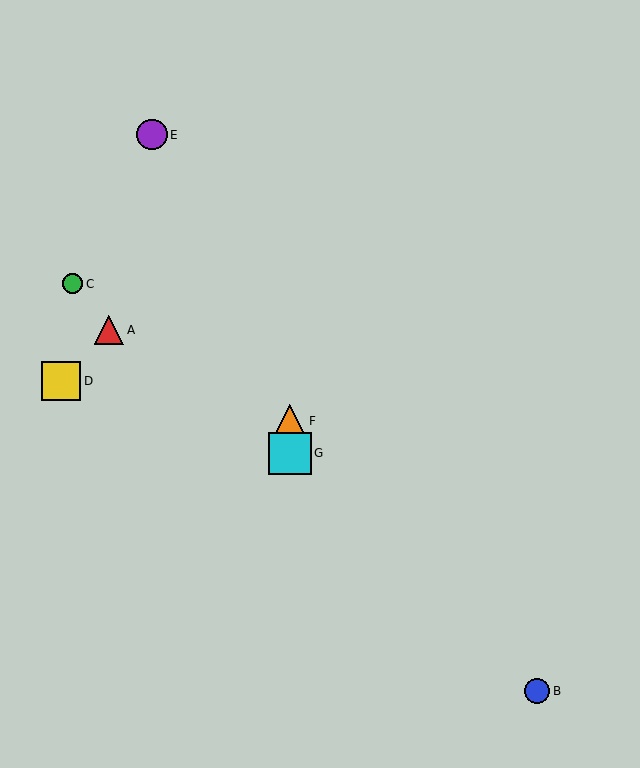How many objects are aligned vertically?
2 objects (F, G) are aligned vertically.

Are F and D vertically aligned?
No, F is at x≈290 and D is at x≈61.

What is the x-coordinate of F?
Object F is at x≈290.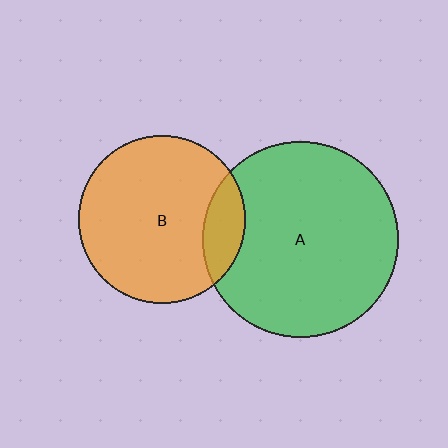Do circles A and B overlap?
Yes.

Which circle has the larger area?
Circle A (green).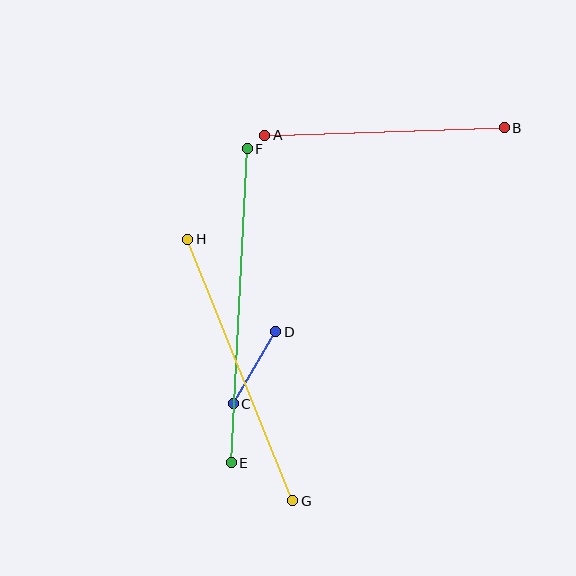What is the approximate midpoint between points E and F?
The midpoint is at approximately (239, 306) pixels.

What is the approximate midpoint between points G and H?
The midpoint is at approximately (240, 370) pixels.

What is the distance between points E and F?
The distance is approximately 315 pixels.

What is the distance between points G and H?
The distance is approximately 282 pixels.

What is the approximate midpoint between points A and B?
The midpoint is at approximately (385, 131) pixels.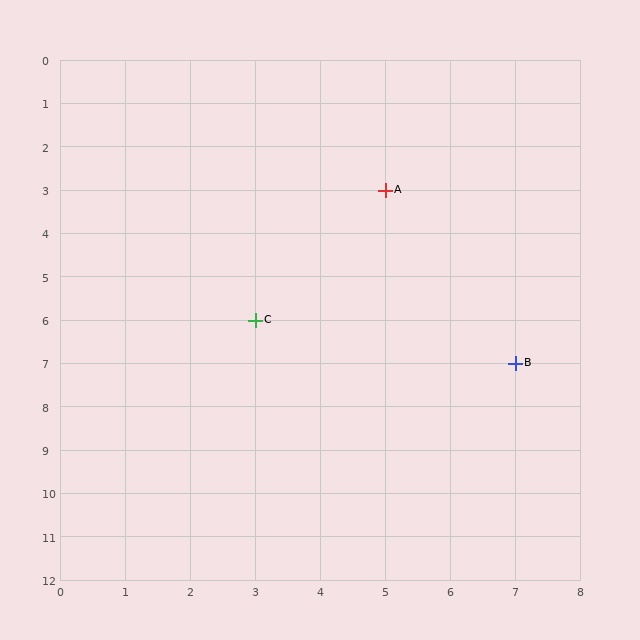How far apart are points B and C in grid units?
Points B and C are 4 columns and 1 row apart (about 4.1 grid units diagonally).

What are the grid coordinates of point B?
Point B is at grid coordinates (7, 7).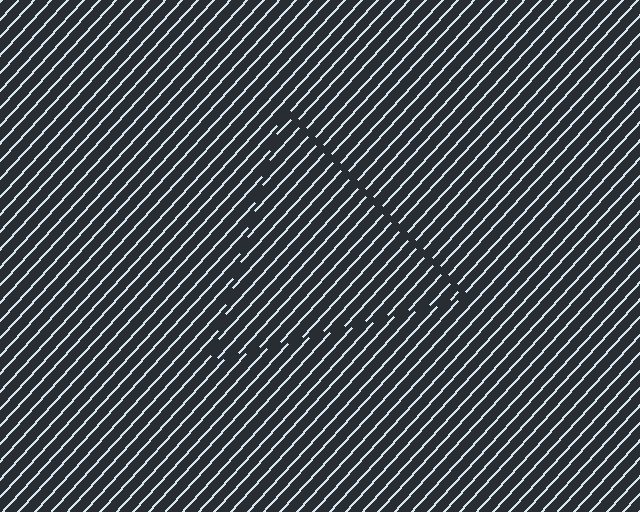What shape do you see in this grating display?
An illusory triangle. The interior of the shape contains the same grating, shifted by half a period — the contour is defined by the phase discontinuity where line-ends from the inner and outer gratings abut.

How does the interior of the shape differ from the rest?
The interior of the shape contains the same grating, shifted by half a period — the contour is defined by the phase discontinuity where line-ends from the inner and outer gratings abut.